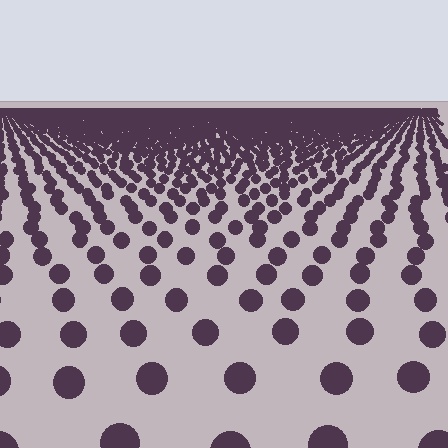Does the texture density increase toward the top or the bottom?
Density increases toward the top.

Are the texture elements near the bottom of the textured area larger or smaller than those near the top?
Larger. Near the bottom, elements are closer to the viewer and appear at a bigger on-screen size.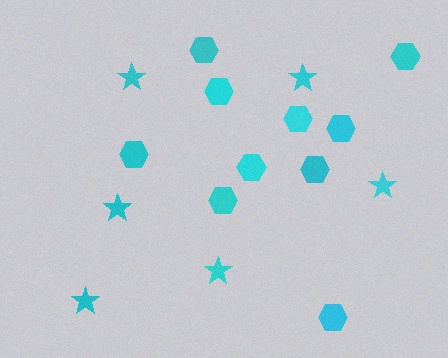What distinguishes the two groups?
There are 2 groups: one group of stars (6) and one group of hexagons (10).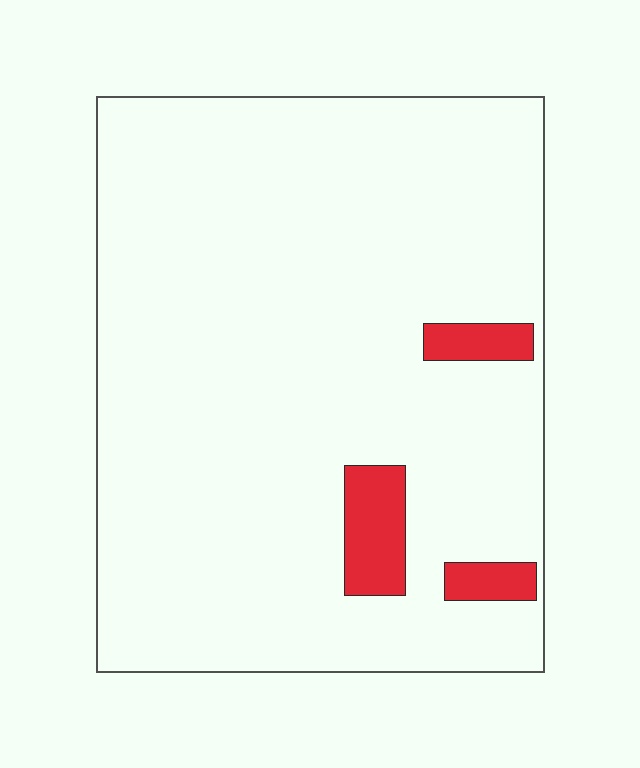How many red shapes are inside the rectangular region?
3.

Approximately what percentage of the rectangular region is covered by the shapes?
Approximately 5%.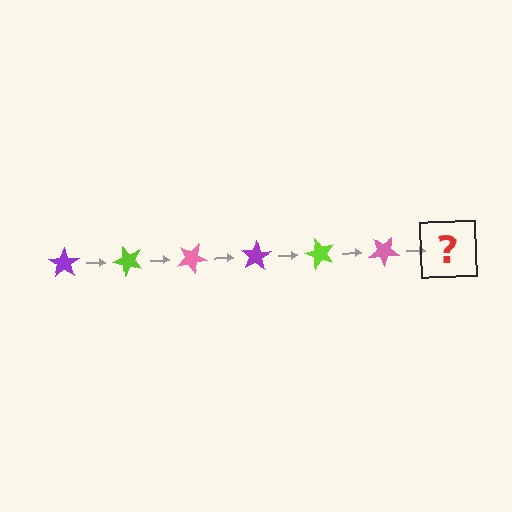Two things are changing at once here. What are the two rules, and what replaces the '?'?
The two rules are that it rotates 50 degrees each step and the color cycles through purple, lime, and pink. The '?' should be a purple star, rotated 300 degrees from the start.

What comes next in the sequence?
The next element should be a purple star, rotated 300 degrees from the start.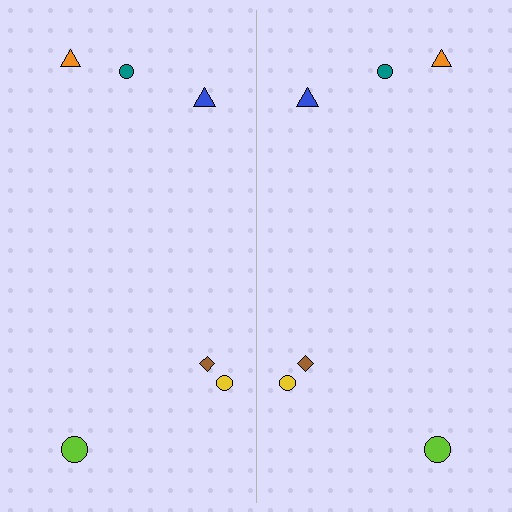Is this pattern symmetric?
Yes, this pattern has bilateral (reflection) symmetry.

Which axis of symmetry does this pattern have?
The pattern has a vertical axis of symmetry running through the center of the image.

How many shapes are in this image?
There are 12 shapes in this image.